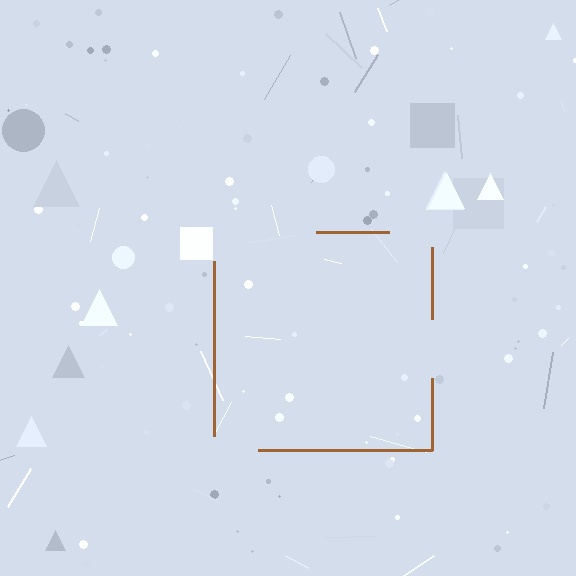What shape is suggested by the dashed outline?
The dashed outline suggests a square.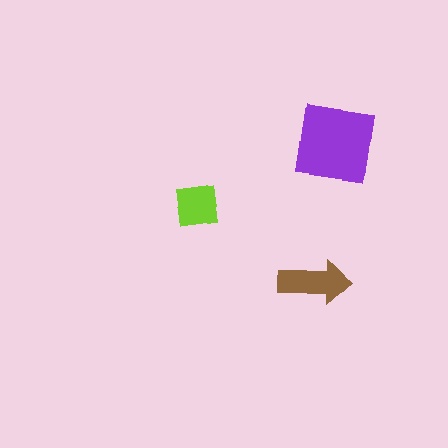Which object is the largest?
The purple square.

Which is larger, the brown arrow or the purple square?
The purple square.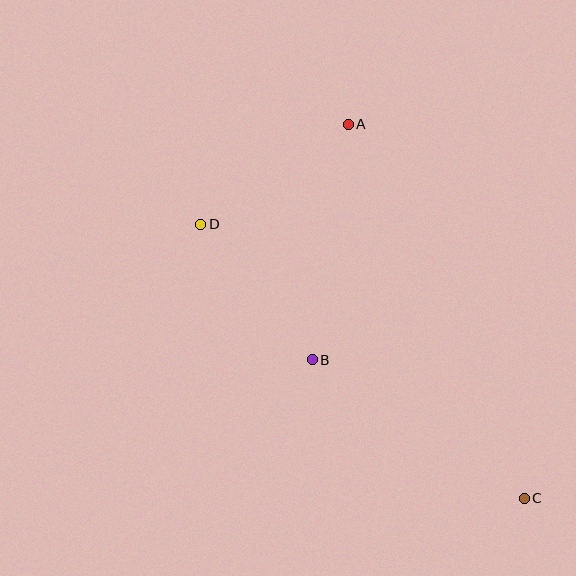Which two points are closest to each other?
Points B and D are closest to each other.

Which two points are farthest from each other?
Points C and D are farthest from each other.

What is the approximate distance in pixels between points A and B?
The distance between A and B is approximately 238 pixels.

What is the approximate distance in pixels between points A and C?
The distance between A and C is approximately 413 pixels.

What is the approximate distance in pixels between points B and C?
The distance between B and C is approximately 253 pixels.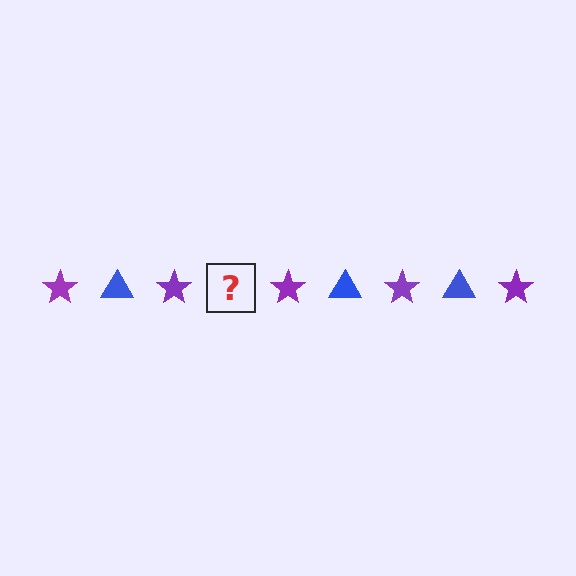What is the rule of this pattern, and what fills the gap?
The rule is that the pattern alternates between purple star and blue triangle. The gap should be filled with a blue triangle.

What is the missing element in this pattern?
The missing element is a blue triangle.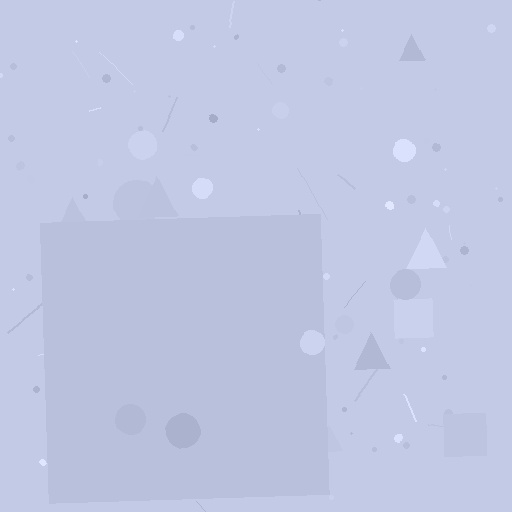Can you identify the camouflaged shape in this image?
The camouflaged shape is a square.